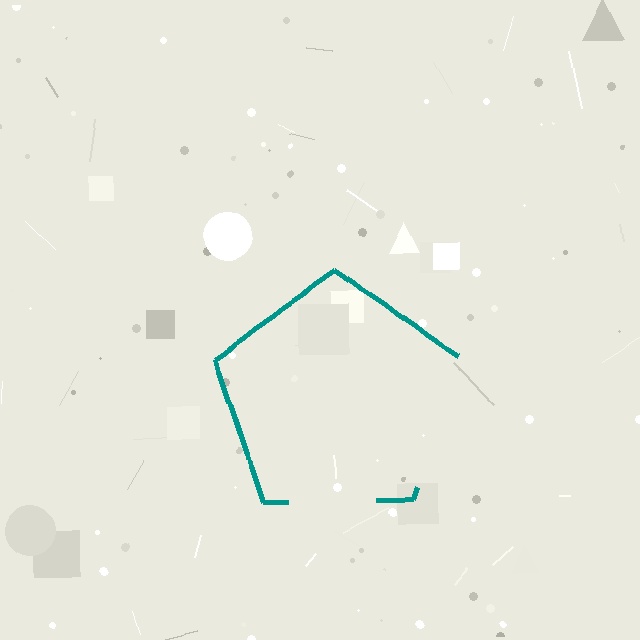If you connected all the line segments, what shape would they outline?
They would outline a pentagon.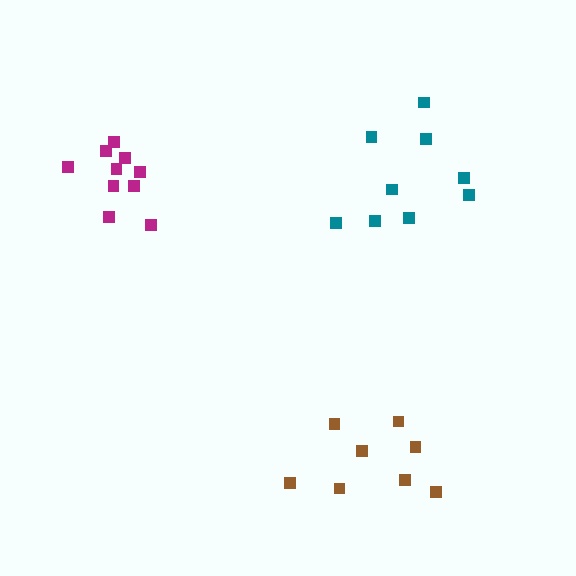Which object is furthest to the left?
The magenta cluster is leftmost.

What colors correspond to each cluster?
The clusters are colored: magenta, brown, teal.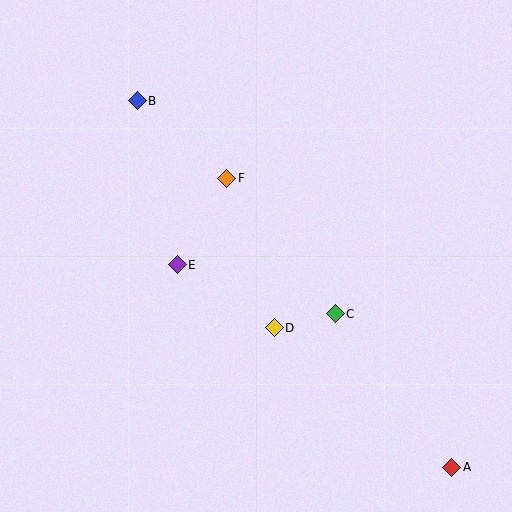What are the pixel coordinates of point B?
Point B is at (137, 101).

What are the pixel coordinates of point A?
Point A is at (452, 467).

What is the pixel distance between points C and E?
The distance between C and E is 165 pixels.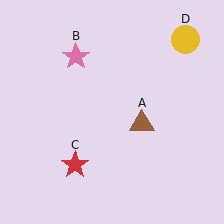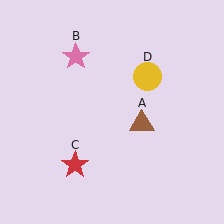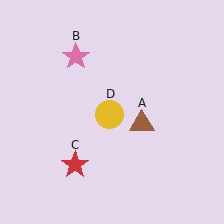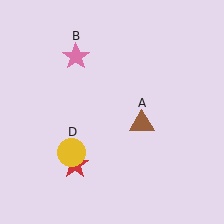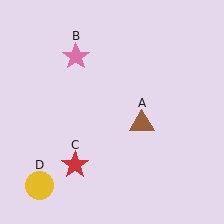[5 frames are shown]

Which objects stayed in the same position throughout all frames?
Brown triangle (object A) and pink star (object B) and red star (object C) remained stationary.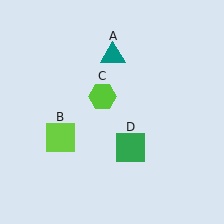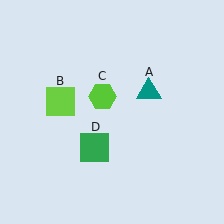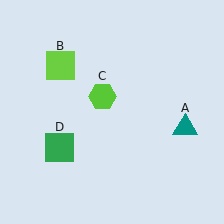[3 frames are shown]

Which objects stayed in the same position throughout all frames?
Lime hexagon (object C) remained stationary.